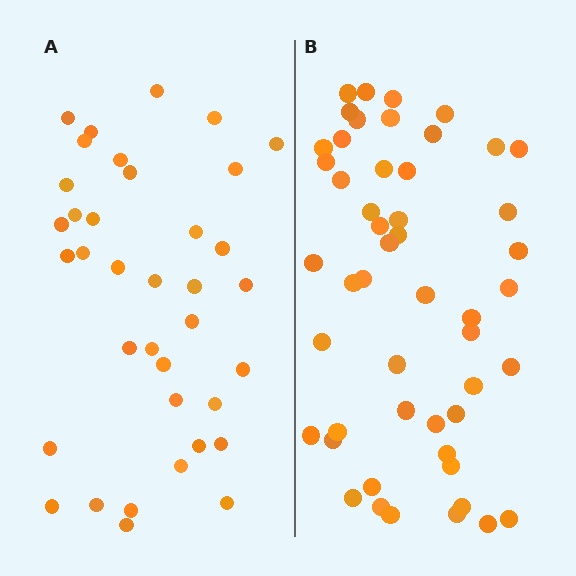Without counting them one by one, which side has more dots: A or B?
Region B (the right region) has more dots.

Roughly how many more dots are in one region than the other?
Region B has approximately 15 more dots than region A.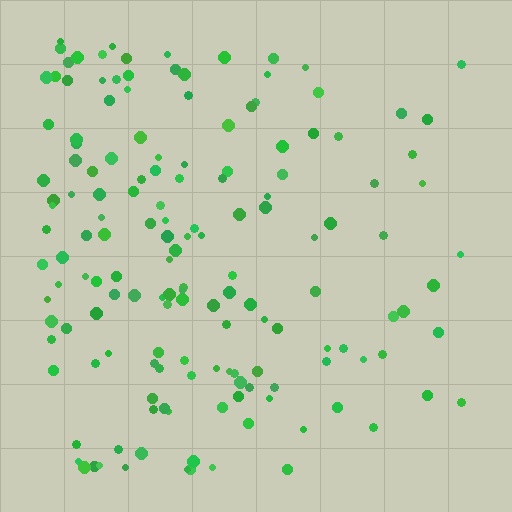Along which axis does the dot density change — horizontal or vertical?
Horizontal.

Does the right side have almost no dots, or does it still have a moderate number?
Still a moderate number, just noticeably fewer than the left.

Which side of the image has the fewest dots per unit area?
The right.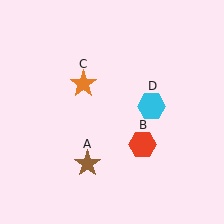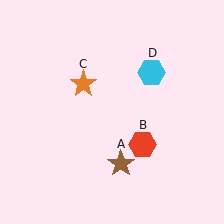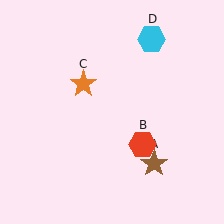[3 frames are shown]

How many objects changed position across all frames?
2 objects changed position: brown star (object A), cyan hexagon (object D).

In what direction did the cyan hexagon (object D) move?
The cyan hexagon (object D) moved up.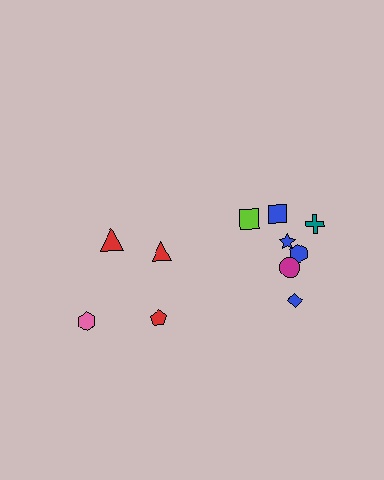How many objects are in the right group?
There are 7 objects.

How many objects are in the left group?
There are 4 objects.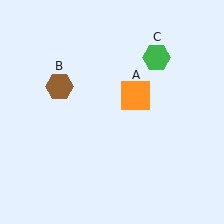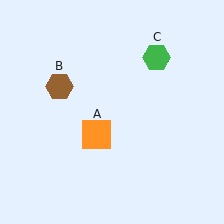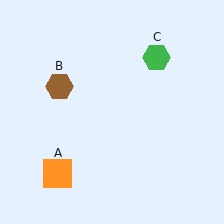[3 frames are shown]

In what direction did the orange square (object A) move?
The orange square (object A) moved down and to the left.